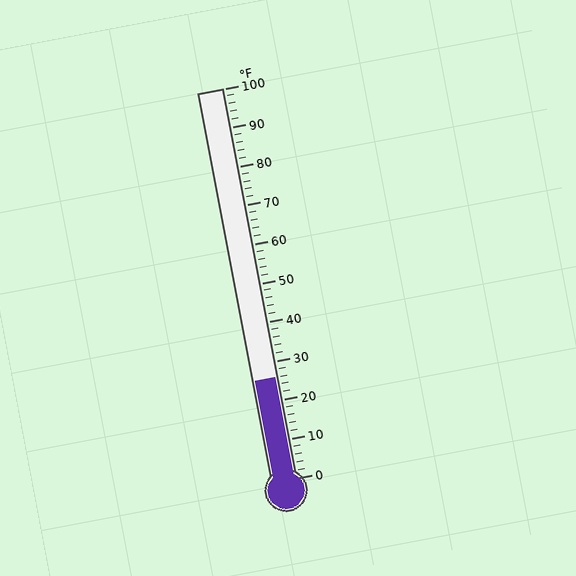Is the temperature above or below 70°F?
The temperature is below 70°F.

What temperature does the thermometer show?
The thermometer shows approximately 26°F.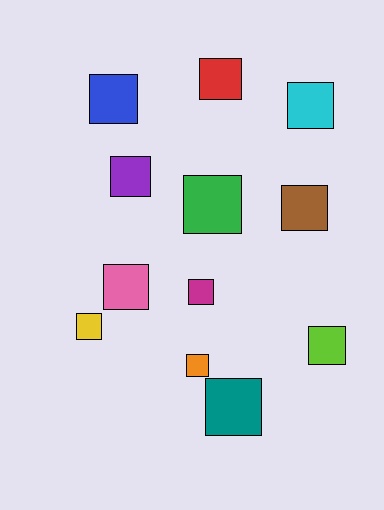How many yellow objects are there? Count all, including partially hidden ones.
There is 1 yellow object.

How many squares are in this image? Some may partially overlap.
There are 12 squares.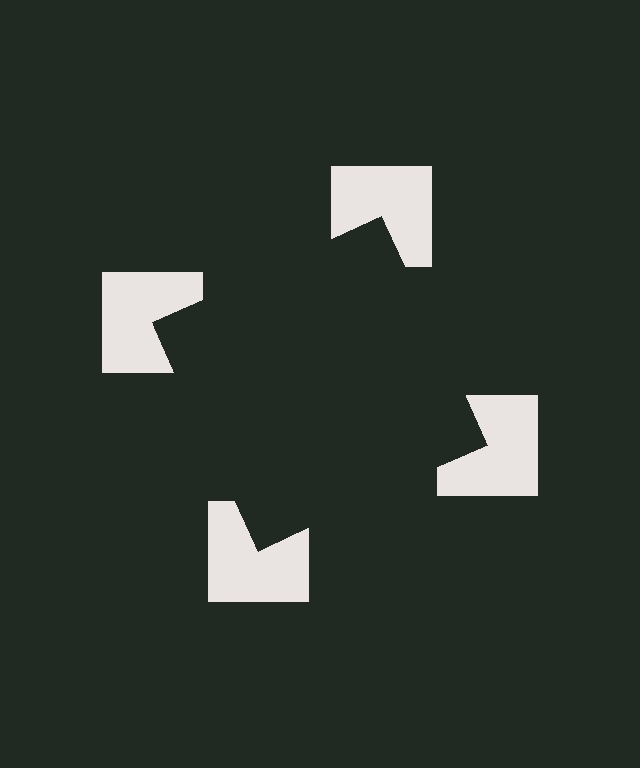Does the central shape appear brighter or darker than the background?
It typically appears slightly darker than the background, even though no actual brightness change is drawn.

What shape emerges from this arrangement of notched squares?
An illusory square — its edges are inferred from the aligned wedge cuts in the notched squares, not physically drawn.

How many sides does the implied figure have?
4 sides.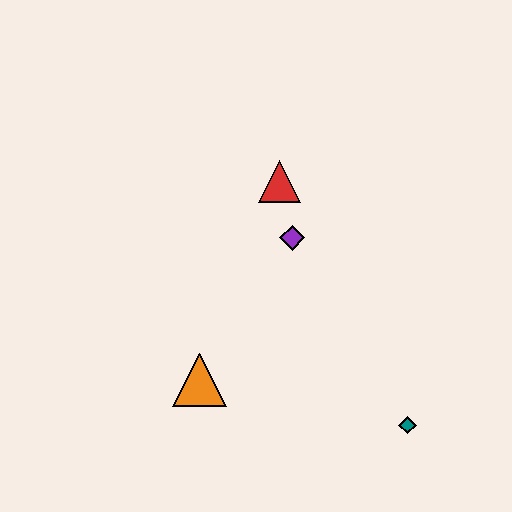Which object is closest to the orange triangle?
The purple diamond is closest to the orange triangle.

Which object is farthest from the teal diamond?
The red triangle is farthest from the teal diamond.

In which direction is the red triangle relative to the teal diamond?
The red triangle is above the teal diamond.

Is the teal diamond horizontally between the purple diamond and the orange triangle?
No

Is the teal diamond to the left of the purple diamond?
No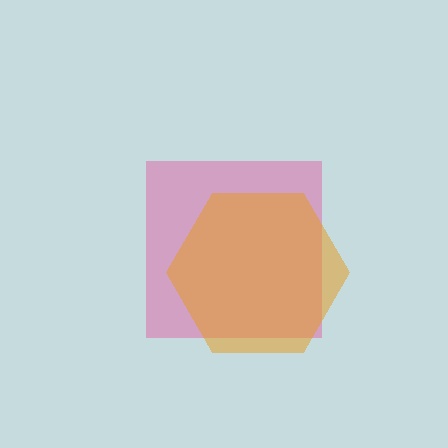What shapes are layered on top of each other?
The layered shapes are: a pink square, an orange hexagon.